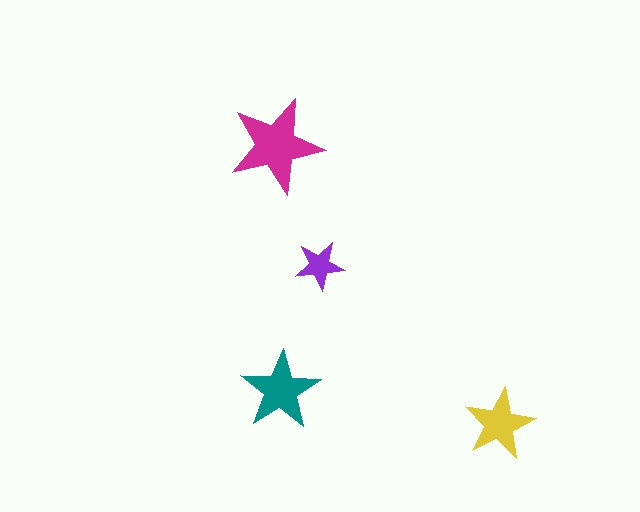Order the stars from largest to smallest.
the magenta one, the teal one, the yellow one, the purple one.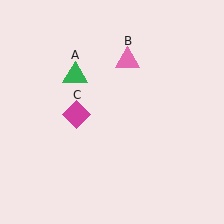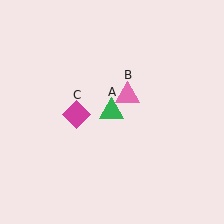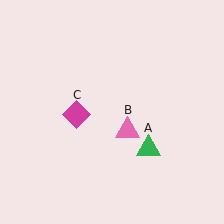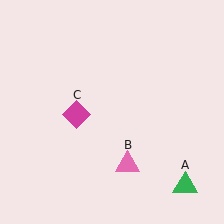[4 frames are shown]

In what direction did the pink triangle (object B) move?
The pink triangle (object B) moved down.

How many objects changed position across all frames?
2 objects changed position: green triangle (object A), pink triangle (object B).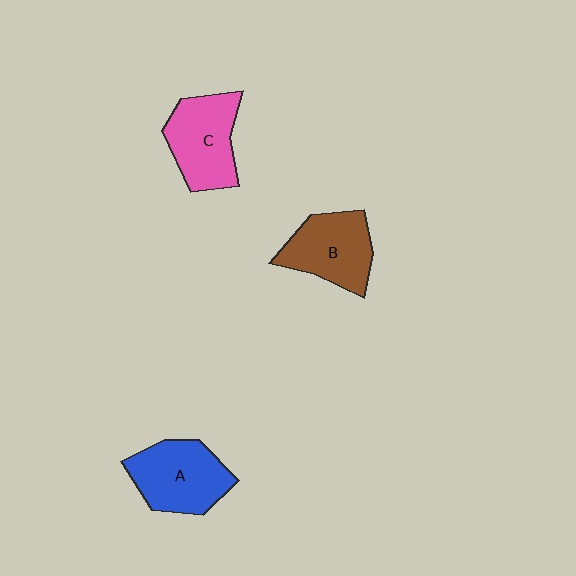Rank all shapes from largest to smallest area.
From largest to smallest: A (blue), C (pink), B (brown).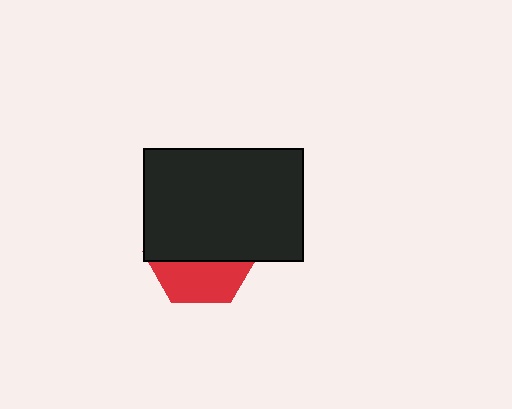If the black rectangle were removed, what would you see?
You would see the complete red hexagon.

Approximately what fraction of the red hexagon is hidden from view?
Roughly 62% of the red hexagon is hidden behind the black rectangle.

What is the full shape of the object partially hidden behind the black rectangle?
The partially hidden object is a red hexagon.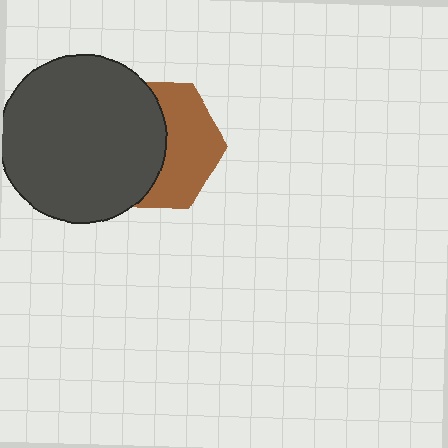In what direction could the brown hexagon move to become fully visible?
The brown hexagon could move right. That would shift it out from behind the dark gray circle entirely.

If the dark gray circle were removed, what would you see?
You would see the complete brown hexagon.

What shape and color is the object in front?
The object in front is a dark gray circle.